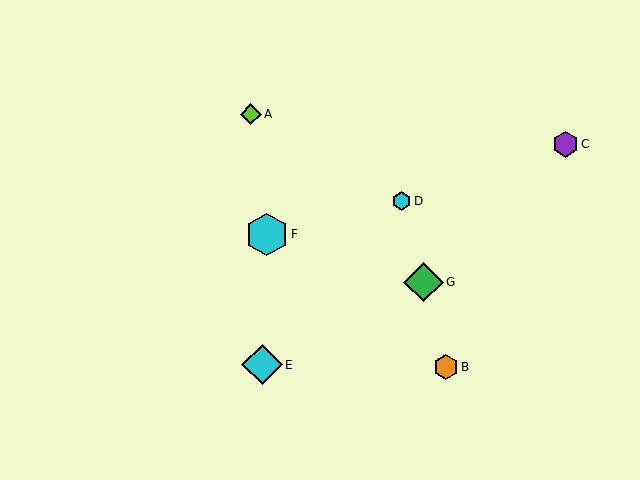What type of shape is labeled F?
Shape F is a cyan hexagon.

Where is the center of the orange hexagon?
The center of the orange hexagon is at (446, 367).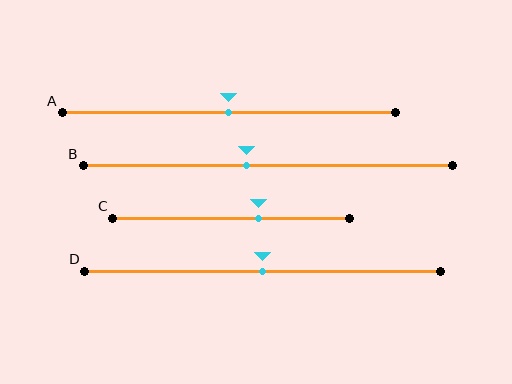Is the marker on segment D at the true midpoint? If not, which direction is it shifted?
Yes, the marker on segment D is at the true midpoint.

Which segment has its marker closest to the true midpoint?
Segment A has its marker closest to the true midpoint.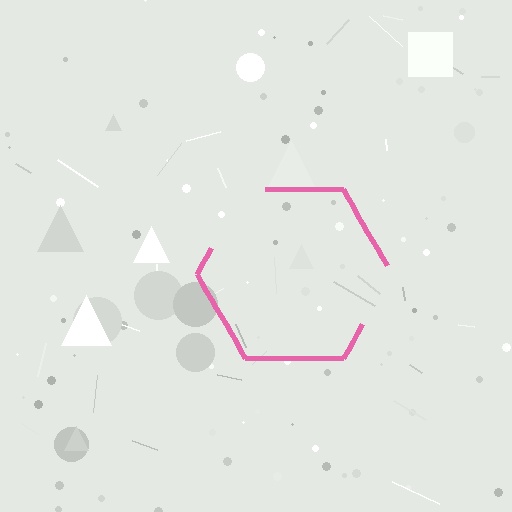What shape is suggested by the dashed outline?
The dashed outline suggests a hexagon.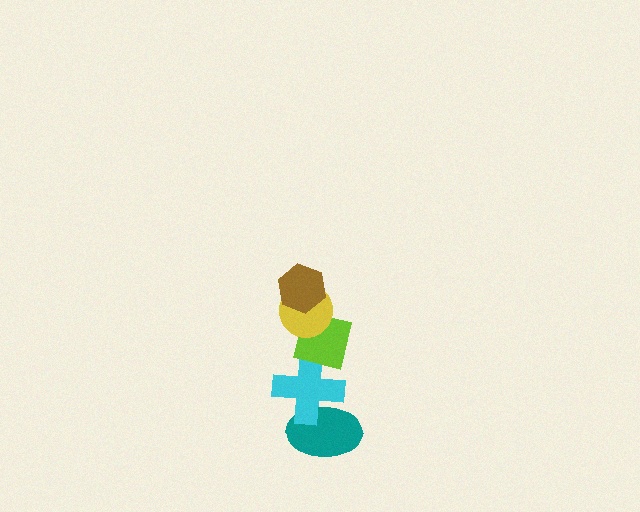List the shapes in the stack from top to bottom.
From top to bottom: the brown hexagon, the yellow circle, the lime square, the cyan cross, the teal ellipse.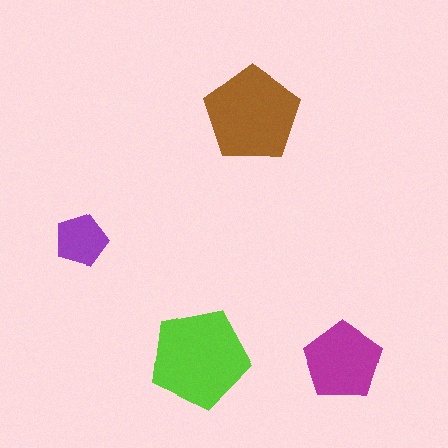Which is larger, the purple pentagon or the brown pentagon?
The brown one.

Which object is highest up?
The brown pentagon is topmost.